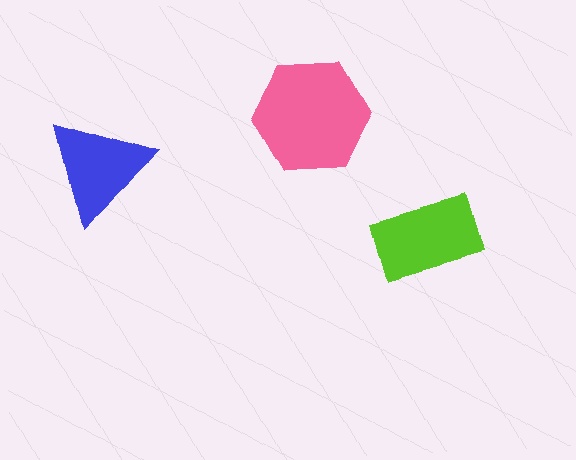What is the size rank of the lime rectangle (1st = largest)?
2nd.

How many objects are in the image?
There are 3 objects in the image.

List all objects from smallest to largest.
The blue triangle, the lime rectangle, the pink hexagon.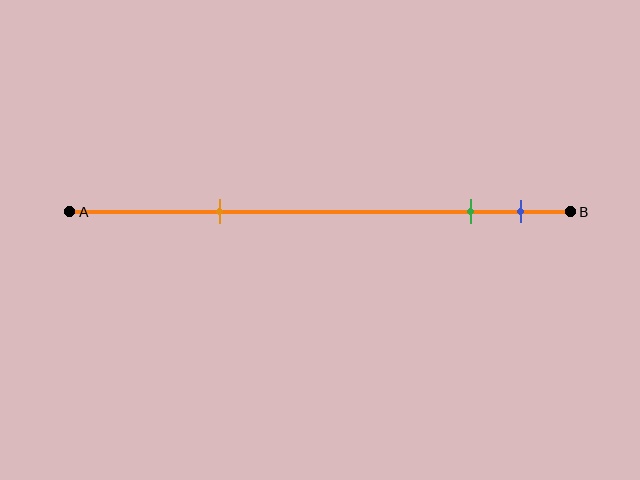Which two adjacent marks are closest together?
The green and blue marks are the closest adjacent pair.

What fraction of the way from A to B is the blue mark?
The blue mark is approximately 90% (0.9) of the way from A to B.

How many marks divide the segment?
There are 3 marks dividing the segment.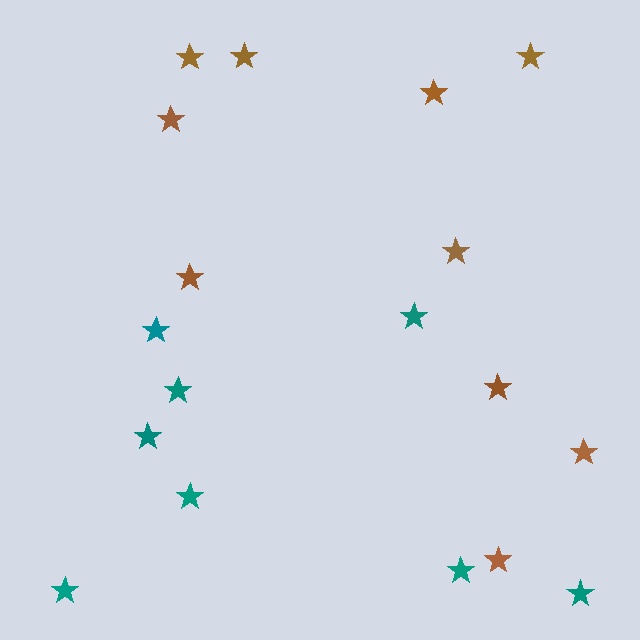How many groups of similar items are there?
There are 2 groups: one group of brown stars (10) and one group of teal stars (8).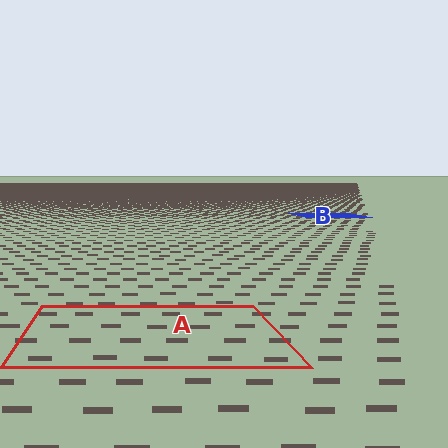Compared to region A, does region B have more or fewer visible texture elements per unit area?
Region B has more texture elements per unit area — they are packed more densely because it is farther away.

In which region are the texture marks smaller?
The texture marks are smaller in region B, because it is farther away.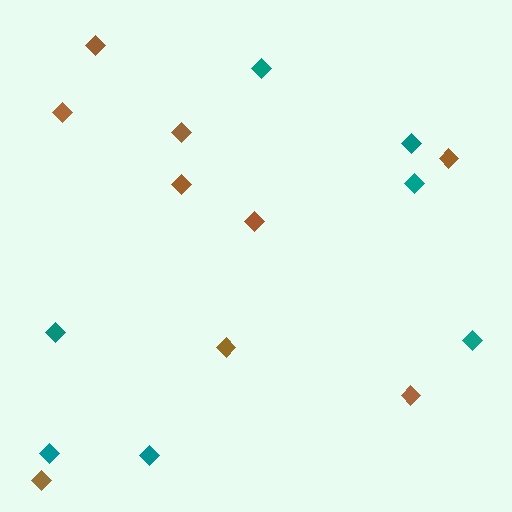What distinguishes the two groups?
There are 2 groups: one group of brown diamonds (9) and one group of teal diamonds (7).